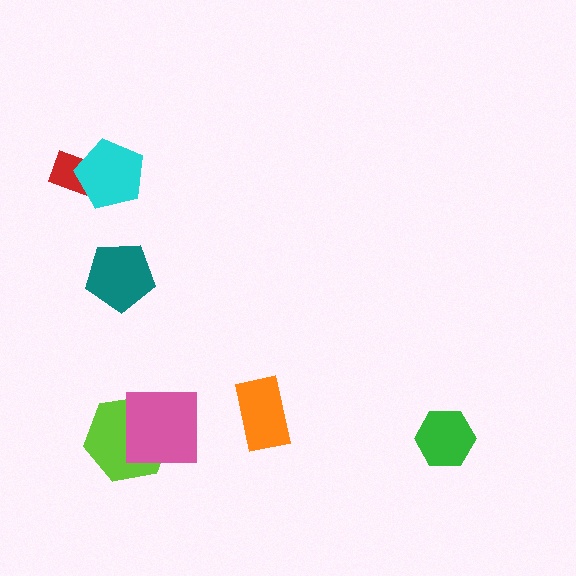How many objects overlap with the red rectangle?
1 object overlaps with the red rectangle.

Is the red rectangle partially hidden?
Yes, it is partially covered by another shape.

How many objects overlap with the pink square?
1 object overlaps with the pink square.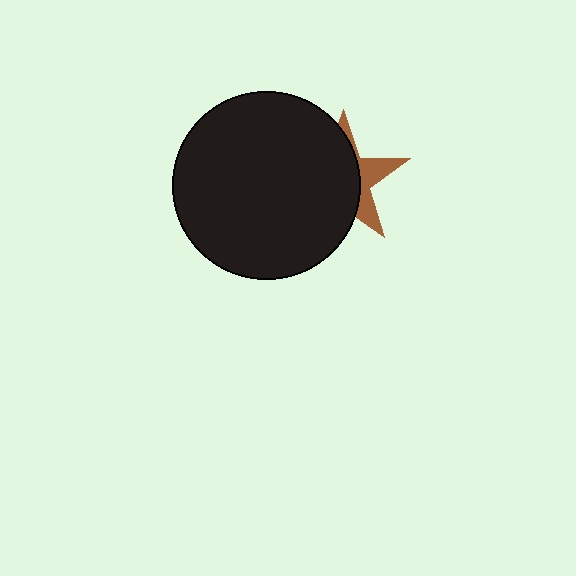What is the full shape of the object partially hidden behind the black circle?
The partially hidden object is a brown star.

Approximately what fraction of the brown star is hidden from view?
Roughly 68% of the brown star is hidden behind the black circle.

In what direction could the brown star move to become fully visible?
The brown star could move right. That would shift it out from behind the black circle entirely.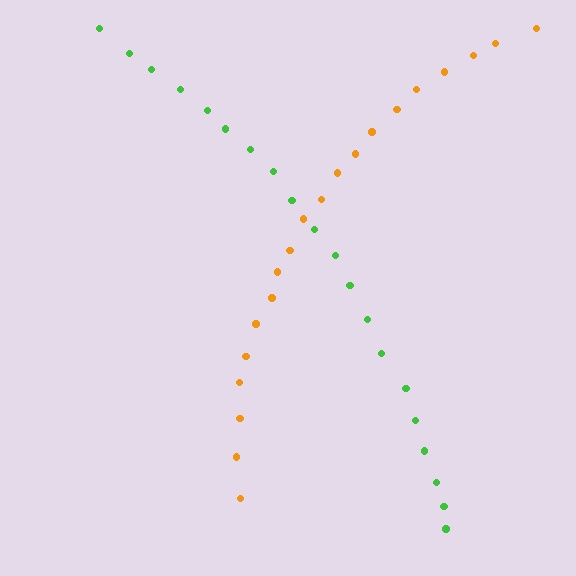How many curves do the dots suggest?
There are 2 distinct paths.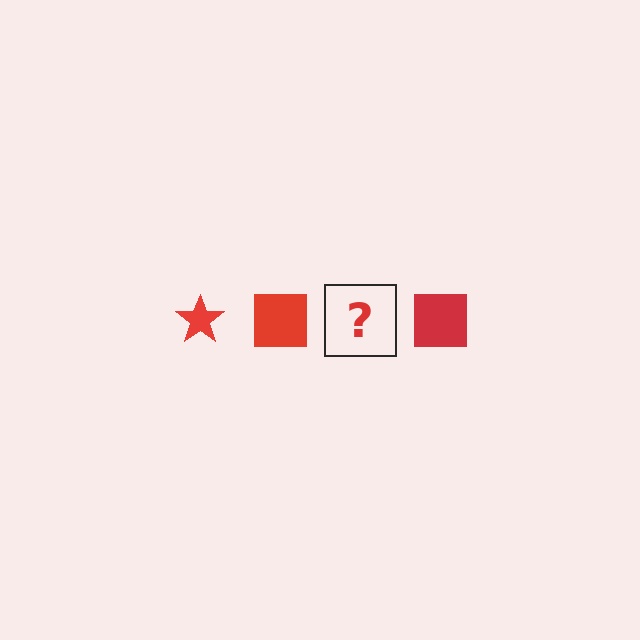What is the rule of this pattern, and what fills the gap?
The rule is that the pattern cycles through star, square shapes in red. The gap should be filled with a red star.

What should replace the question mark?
The question mark should be replaced with a red star.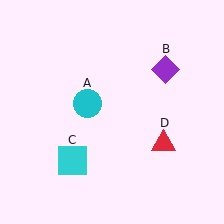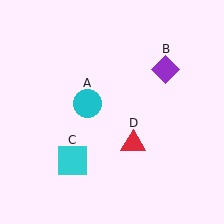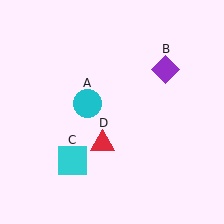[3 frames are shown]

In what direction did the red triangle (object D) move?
The red triangle (object D) moved left.